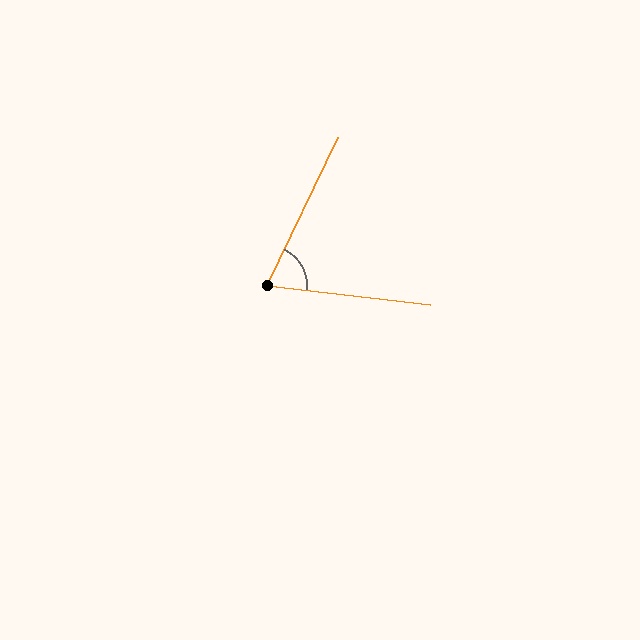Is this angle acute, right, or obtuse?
It is acute.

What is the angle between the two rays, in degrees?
Approximately 71 degrees.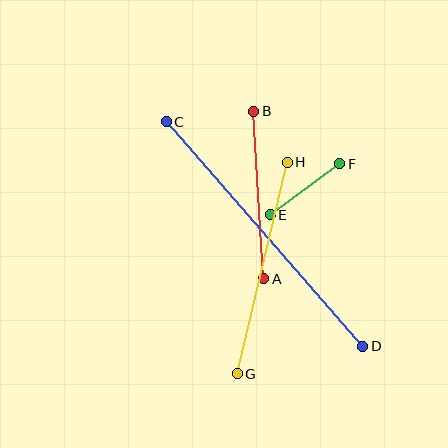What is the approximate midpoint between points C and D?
The midpoint is at approximately (265, 234) pixels.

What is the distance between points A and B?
The distance is approximately 168 pixels.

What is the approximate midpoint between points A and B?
The midpoint is at approximately (259, 195) pixels.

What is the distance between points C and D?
The distance is approximately 298 pixels.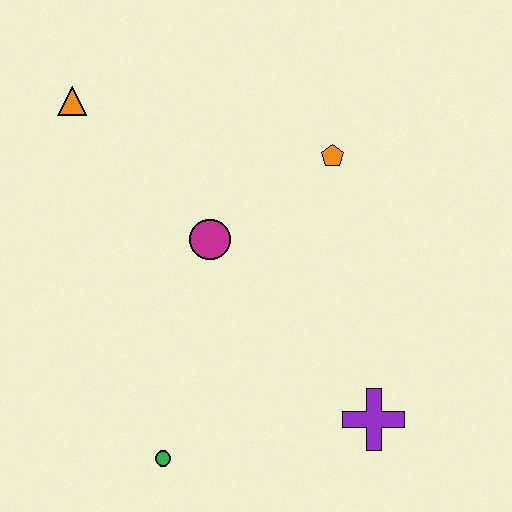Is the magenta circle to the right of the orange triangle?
Yes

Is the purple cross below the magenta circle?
Yes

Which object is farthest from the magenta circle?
The purple cross is farthest from the magenta circle.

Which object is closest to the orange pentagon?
The magenta circle is closest to the orange pentagon.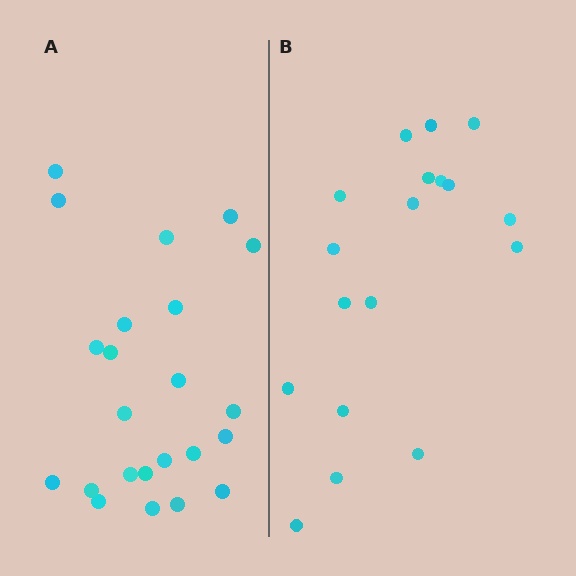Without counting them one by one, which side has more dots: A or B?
Region A (the left region) has more dots.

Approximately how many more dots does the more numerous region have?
Region A has about 5 more dots than region B.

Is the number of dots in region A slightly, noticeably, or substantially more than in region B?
Region A has noticeably more, but not dramatically so. The ratio is roughly 1.3 to 1.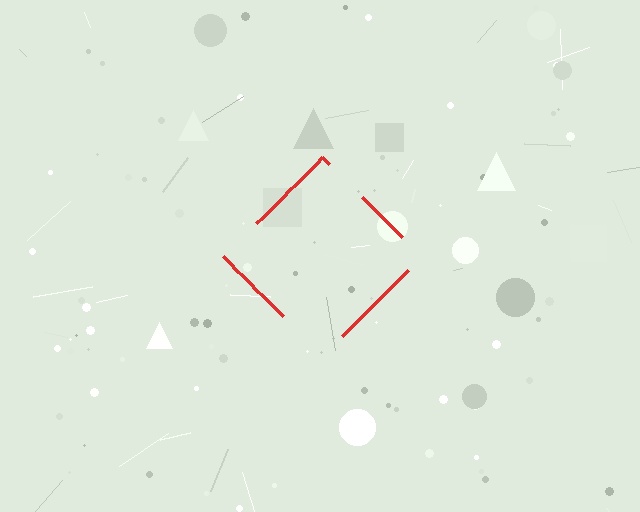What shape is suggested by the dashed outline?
The dashed outline suggests a diamond.